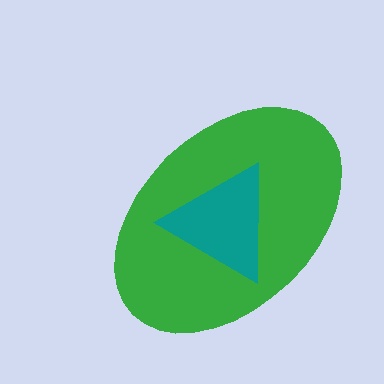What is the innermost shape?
The teal triangle.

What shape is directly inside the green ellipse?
The teal triangle.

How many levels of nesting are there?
2.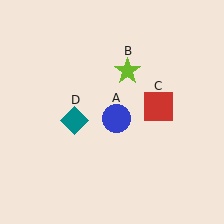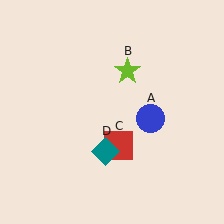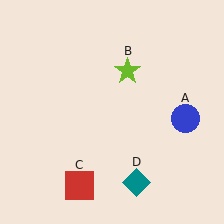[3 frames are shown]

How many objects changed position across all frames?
3 objects changed position: blue circle (object A), red square (object C), teal diamond (object D).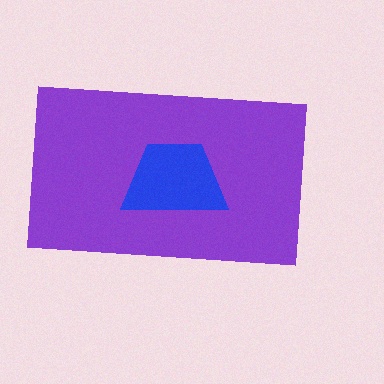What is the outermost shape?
The purple rectangle.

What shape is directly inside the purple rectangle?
The blue trapezoid.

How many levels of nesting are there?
2.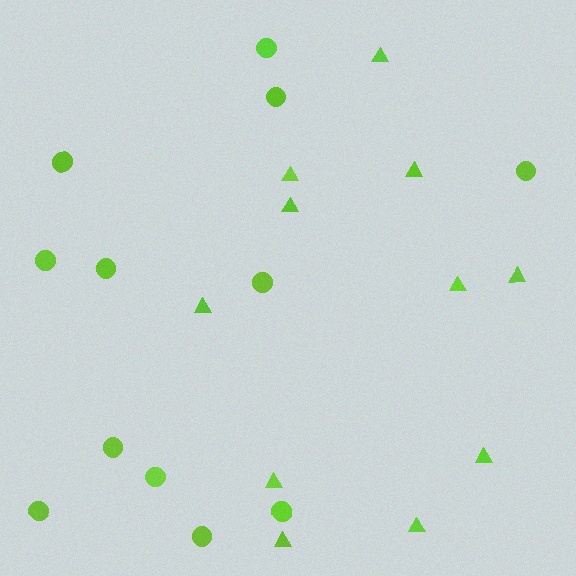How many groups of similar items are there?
There are 2 groups: one group of circles (12) and one group of triangles (11).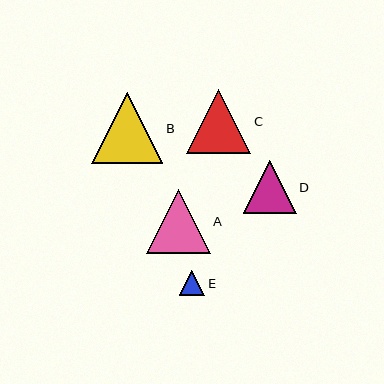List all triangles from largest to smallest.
From largest to smallest: B, A, C, D, E.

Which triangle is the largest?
Triangle B is the largest with a size of approximately 71 pixels.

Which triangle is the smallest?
Triangle E is the smallest with a size of approximately 26 pixels.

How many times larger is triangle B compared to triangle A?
Triangle B is approximately 1.1 times the size of triangle A.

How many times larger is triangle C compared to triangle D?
Triangle C is approximately 1.2 times the size of triangle D.